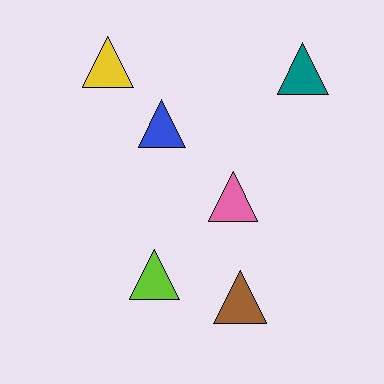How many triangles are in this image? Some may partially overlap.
There are 6 triangles.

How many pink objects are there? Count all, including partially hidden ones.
There is 1 pink object.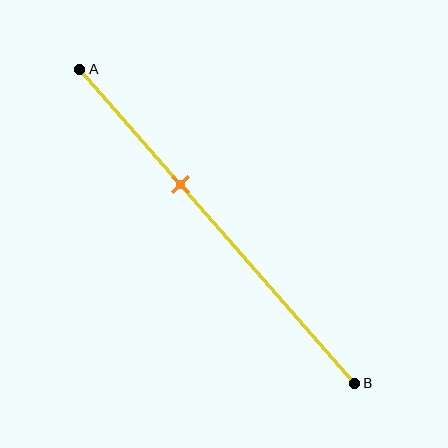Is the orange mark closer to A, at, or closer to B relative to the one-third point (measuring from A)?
The orange mark is closer to point B than the one-third point of segment AB.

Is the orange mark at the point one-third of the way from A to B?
No, the mark is at about 35% from A, not at the 33% one-third point.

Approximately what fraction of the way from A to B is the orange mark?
The orange mark is approximately 35% of the way from A to B.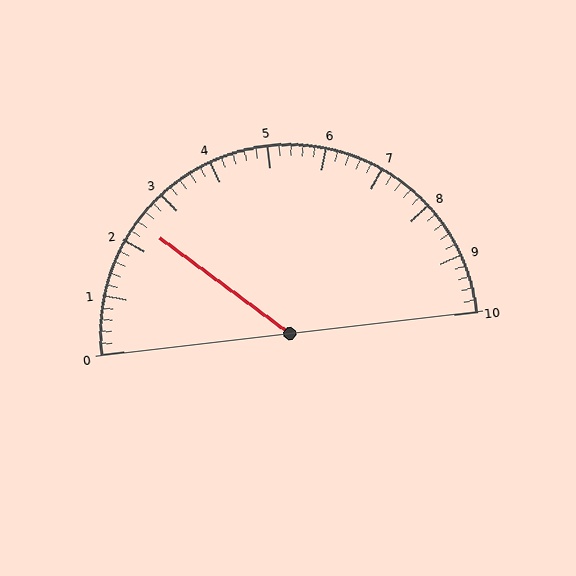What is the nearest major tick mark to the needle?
The nearest major tick mark is 2.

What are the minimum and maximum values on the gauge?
The gauge ranges from 0 to 10.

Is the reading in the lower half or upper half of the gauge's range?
The reading is in the lower half of the range (0 to 10).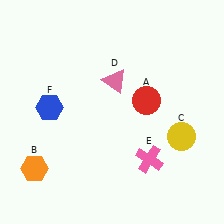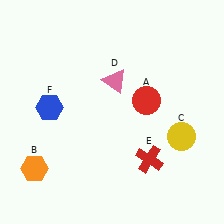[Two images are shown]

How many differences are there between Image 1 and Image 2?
There is 1 difference between the two images.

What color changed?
The cross (E) changed from pink in Image 1 to red in Image 2.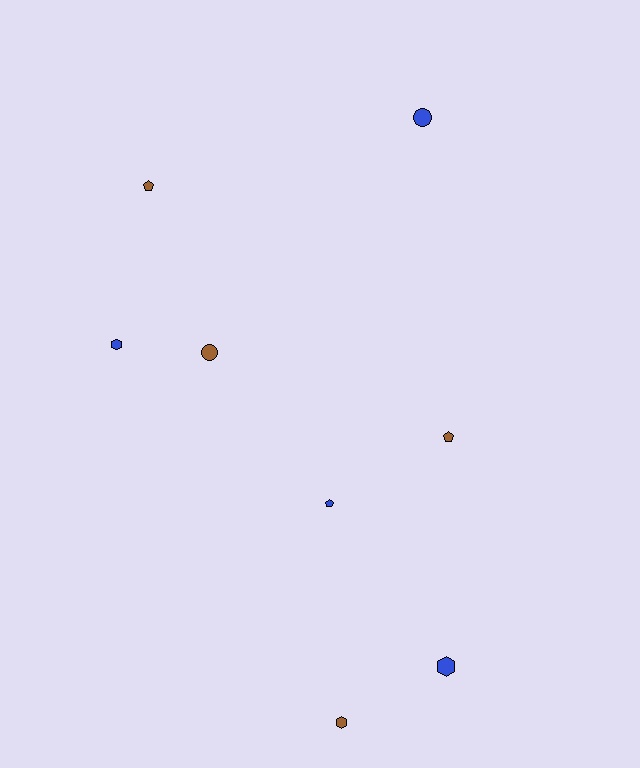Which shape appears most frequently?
Pentagon, with 3 objects.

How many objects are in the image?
There are 8 objects.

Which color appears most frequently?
Blue, with 4 objects.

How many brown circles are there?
There is 1 brown circle.